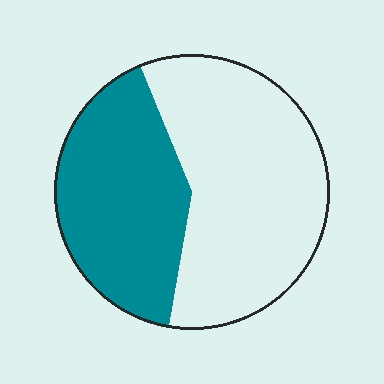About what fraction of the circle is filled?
About two fifths (2/5).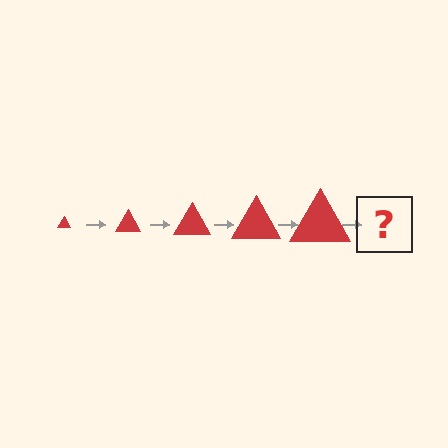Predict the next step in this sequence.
The next step is a red triangle, larger than the previous one.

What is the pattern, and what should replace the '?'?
The pattern is that the triangle gets progressively larger each step. The '?' should be a red triangle, larger than the previous one.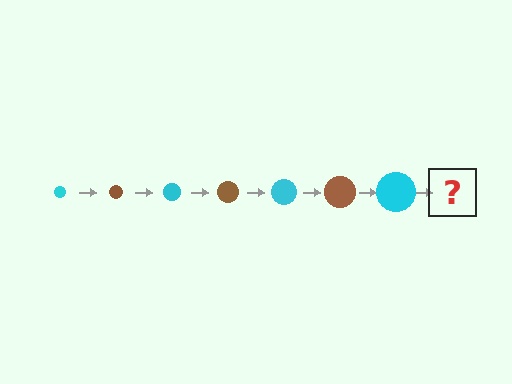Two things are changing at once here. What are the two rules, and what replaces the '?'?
The two rules are that the circle grows larger each step and the color cycles through cyan and brown. The '?' should be a brown circle, larger than the previous one.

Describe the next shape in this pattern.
It should be a brown circle, larger than the previous one.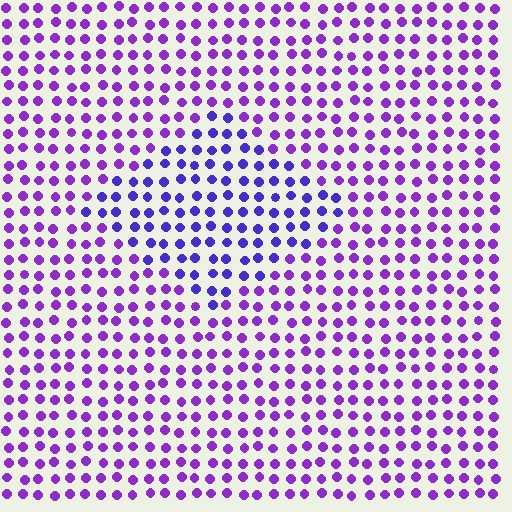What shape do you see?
I see a diamond.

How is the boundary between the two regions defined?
The boundary is defined purely by a slight shift in hue (about 28 degrees). Spacing, size, and orientation are identical on both sides.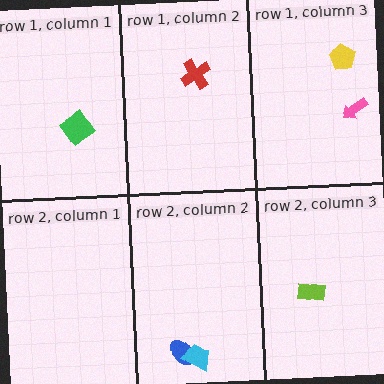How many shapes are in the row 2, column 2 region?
2.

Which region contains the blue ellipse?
The row 2, column 2 region.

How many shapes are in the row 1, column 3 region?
2.